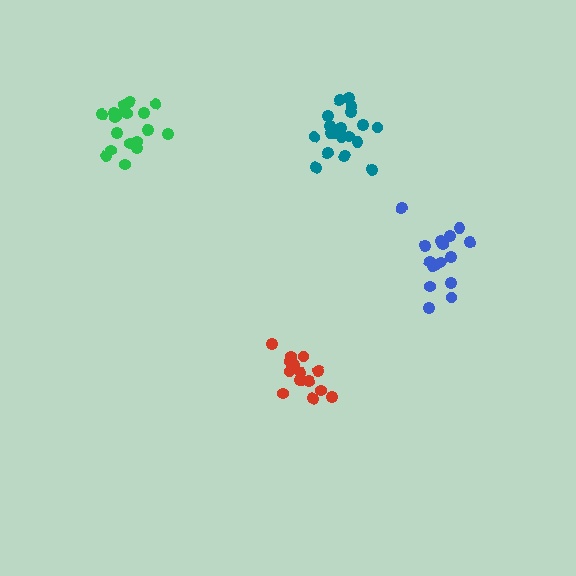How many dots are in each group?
Group 1: 20 dots, Group 2: 16 dots, Group 3: 16 dots, Group 4: 20 dots (72 total).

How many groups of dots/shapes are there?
There are 4 groups.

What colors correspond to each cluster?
The clusters are colored: teal, red, blue, green.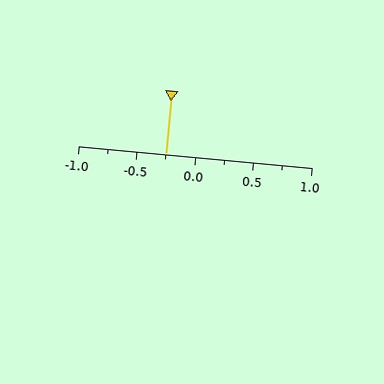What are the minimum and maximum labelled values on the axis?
The axis runs from -1.0 to 1.0.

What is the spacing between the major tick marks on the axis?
The major ticks are spaced 0.5 apart.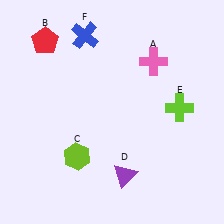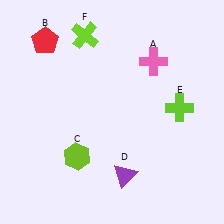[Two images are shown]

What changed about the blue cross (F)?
In Image 1, F is blue. In Image 2, it changed to lime.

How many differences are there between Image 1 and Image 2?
There is 1 difference between the two images.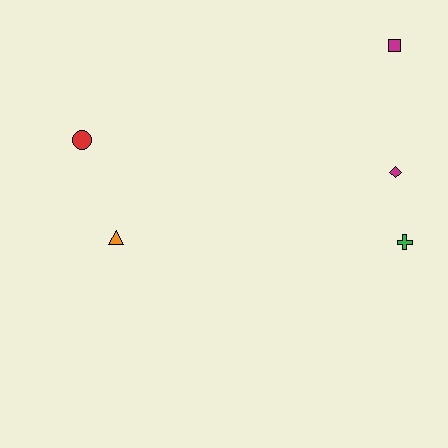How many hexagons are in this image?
There are no hexagons.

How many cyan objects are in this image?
There are no cyan objects.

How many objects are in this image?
There are 5 objects.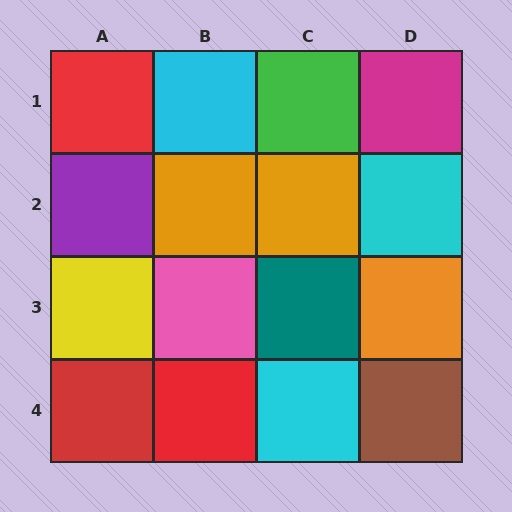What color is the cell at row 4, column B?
Red.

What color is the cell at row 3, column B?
Pink.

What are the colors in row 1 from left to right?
Red, cyan, green, magenta.